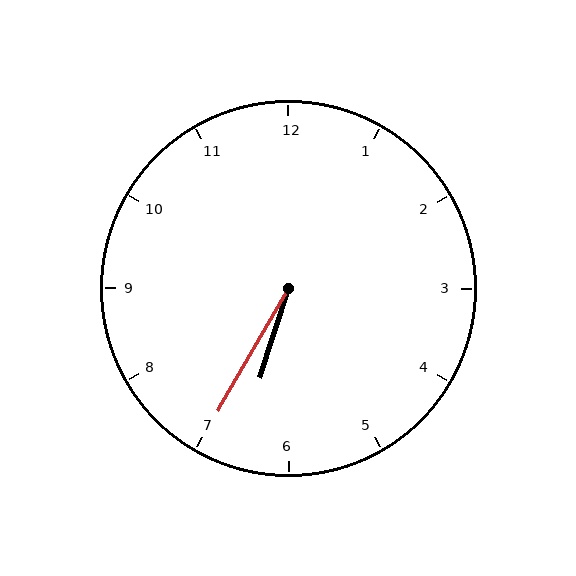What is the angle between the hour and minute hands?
Approximately 12 degrees.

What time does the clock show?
6:35.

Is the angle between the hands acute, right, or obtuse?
It is acute.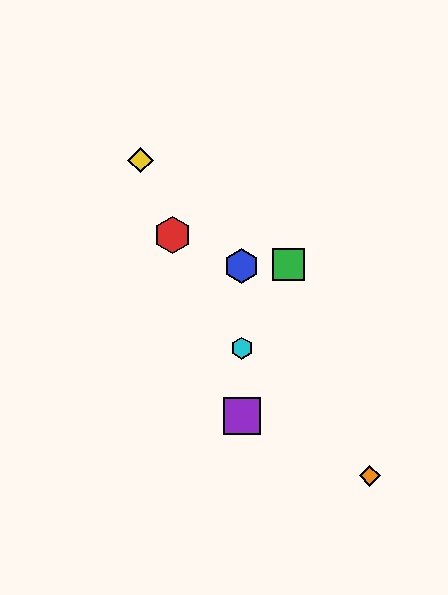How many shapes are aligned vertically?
3 shapes (the blue hexagon, the purple square, the cyan hexagon) are aligned vertically.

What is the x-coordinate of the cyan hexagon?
The cyan hexagon is at x≈242.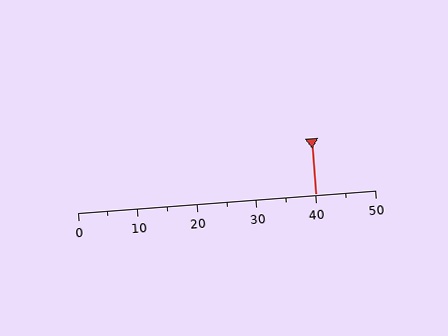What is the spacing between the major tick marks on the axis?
The major ticks are spaced 10 apart.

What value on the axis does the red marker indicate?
The marker indicates approximately 40.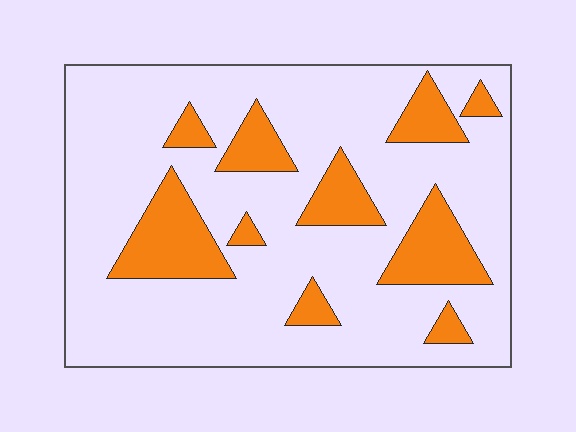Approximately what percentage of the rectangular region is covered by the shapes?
Approximately 20%.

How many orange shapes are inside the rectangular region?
10.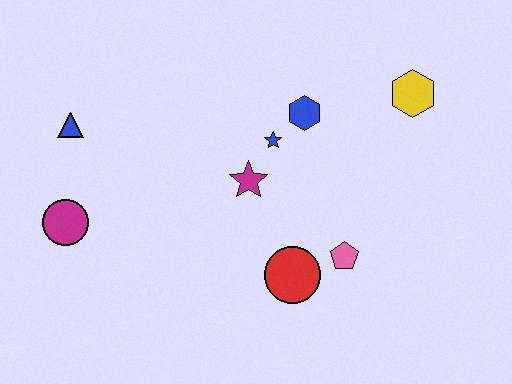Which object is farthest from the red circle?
The blue triangle is farthest from the red circle.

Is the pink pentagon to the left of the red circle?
No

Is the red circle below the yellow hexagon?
Yes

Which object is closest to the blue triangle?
The magenta circle is closest to the blue triangle.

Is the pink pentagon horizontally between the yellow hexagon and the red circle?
Yes